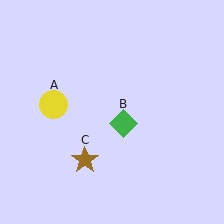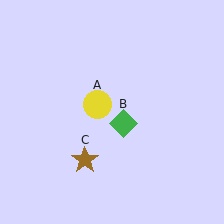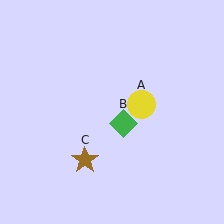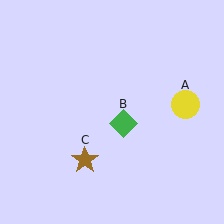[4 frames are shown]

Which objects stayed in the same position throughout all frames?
Green diamond (object B) and brown star (object C) remained stationary.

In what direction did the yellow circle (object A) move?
The yellow circle (object A) moved right.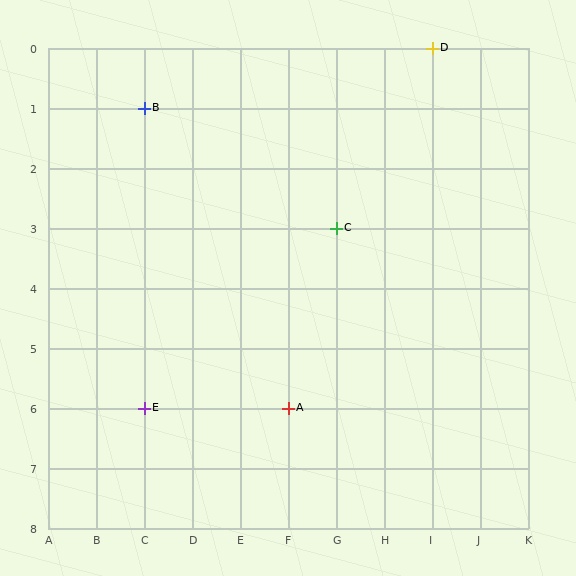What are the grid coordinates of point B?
Point B is at grid coordinates (C, 1).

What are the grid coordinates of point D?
Point D is at grid coordinates (I, 0).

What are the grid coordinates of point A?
Point A is at grid coordinates (F, 6).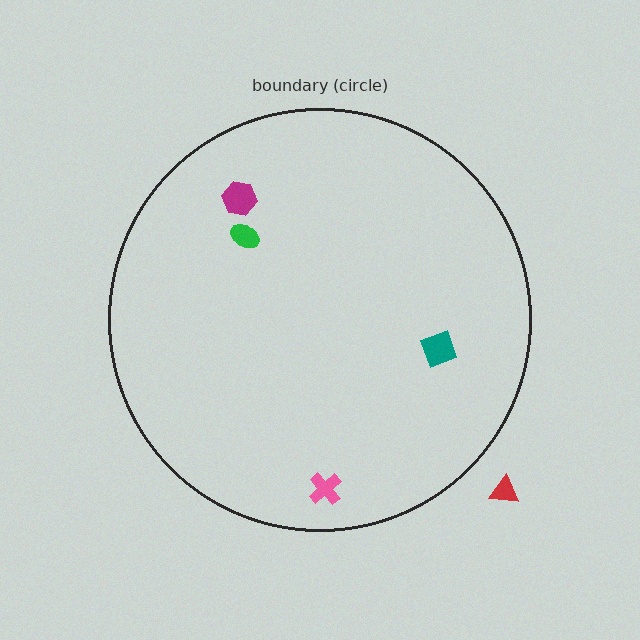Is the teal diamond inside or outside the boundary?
Inside.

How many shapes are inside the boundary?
4 inside, 1 outside.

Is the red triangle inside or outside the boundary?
Outside.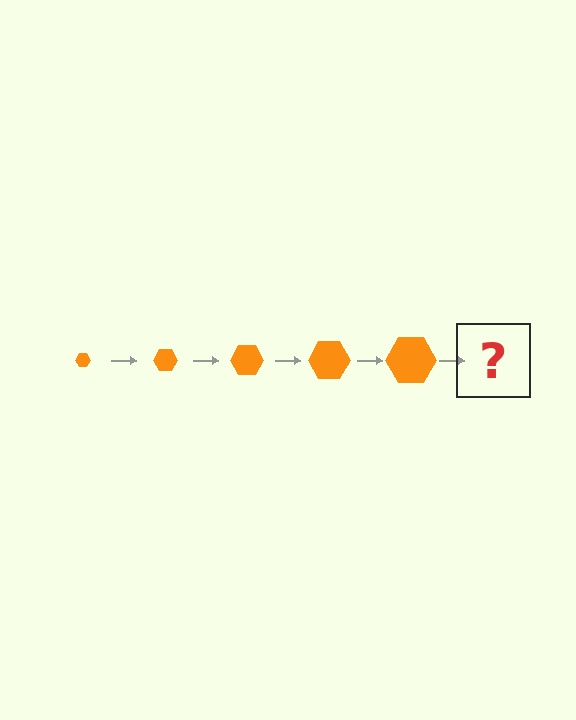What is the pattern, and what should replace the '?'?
The pattern is that the hexagon gets progressively larger each step. The '?' should be an orange hexagon, larger than the previous one.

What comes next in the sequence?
The next element should be an orange hexagon, larger than the previous one.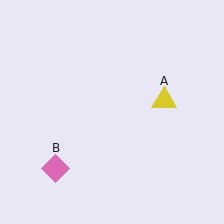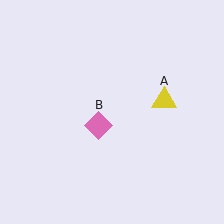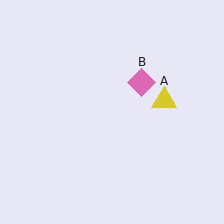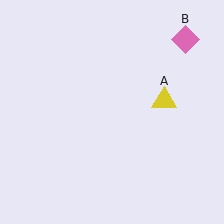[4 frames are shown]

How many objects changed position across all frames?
1 object changed position: pink diamond (object B).